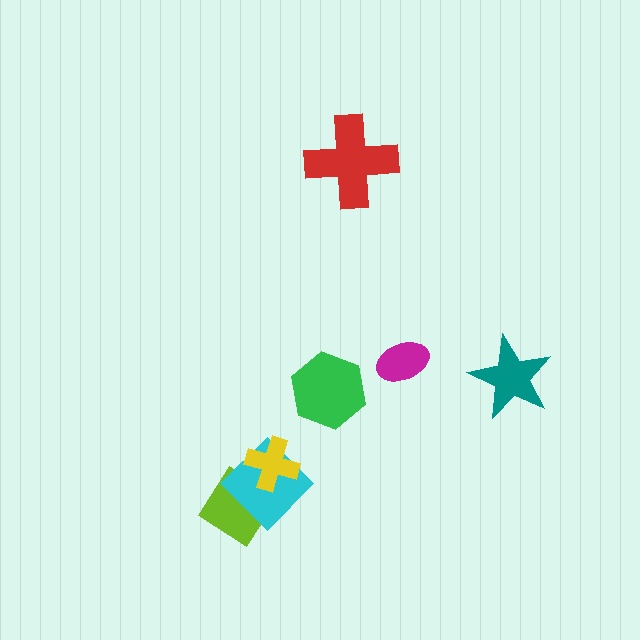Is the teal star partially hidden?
No, no other shape covers it.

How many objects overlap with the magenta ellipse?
0 objects overlap with the magenta ellipse.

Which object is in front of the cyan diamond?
The yellow cross is in front of the cyan diamond.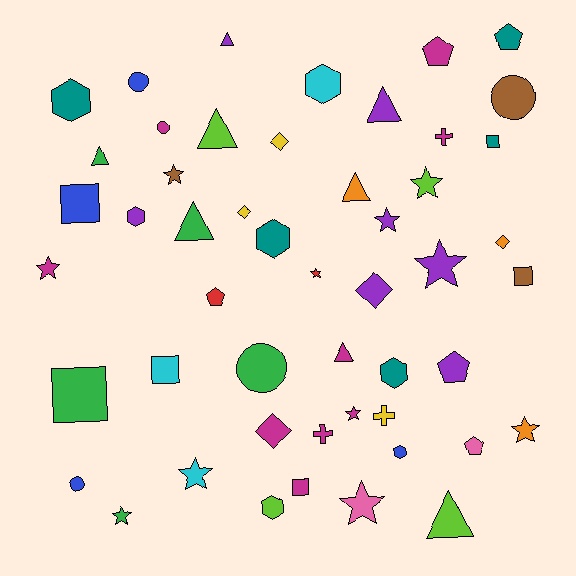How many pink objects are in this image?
There are 2 pink objects.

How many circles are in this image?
There are 5 circles.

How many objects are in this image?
There are 50 objects.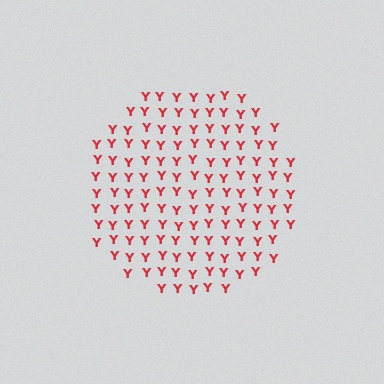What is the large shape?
The large shape is a circle.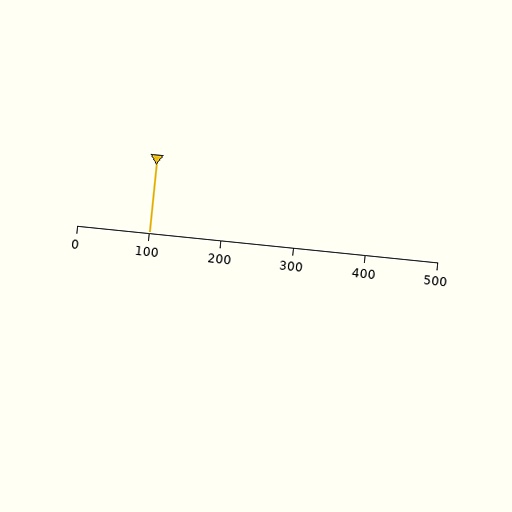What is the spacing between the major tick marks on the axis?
The major ticks are spaced 100 apart.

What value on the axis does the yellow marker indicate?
The marker indicates approximately 100.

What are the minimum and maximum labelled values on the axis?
The axis runs from 0 to 500.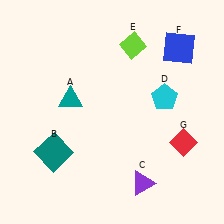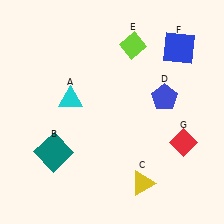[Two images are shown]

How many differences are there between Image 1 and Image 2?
There are 3 differences between the two images.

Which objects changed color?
A changed from teal to cyan. C changed from purple to yellow. D changed from cyan to blue.